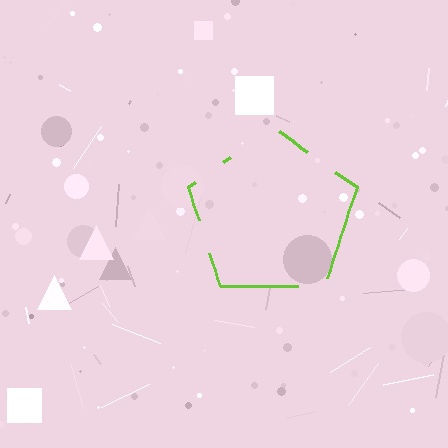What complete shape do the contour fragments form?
The contour fragments form a pentagon.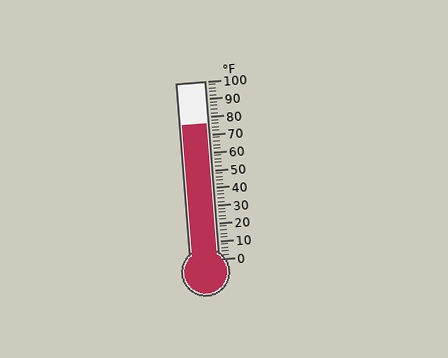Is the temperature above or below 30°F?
The temperature is above 30°F.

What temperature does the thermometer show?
The thermometer shows approximately 76°F.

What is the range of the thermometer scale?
The thermometer scale ranges from 0°F to 100°F.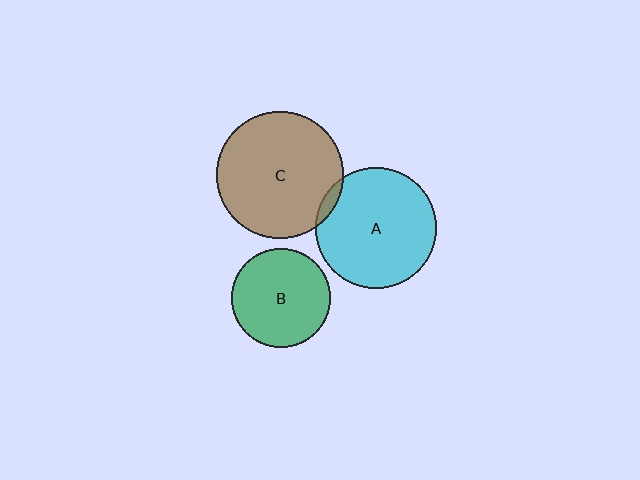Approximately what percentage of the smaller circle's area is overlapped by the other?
Approximately 5%.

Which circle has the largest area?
Circle C (brown).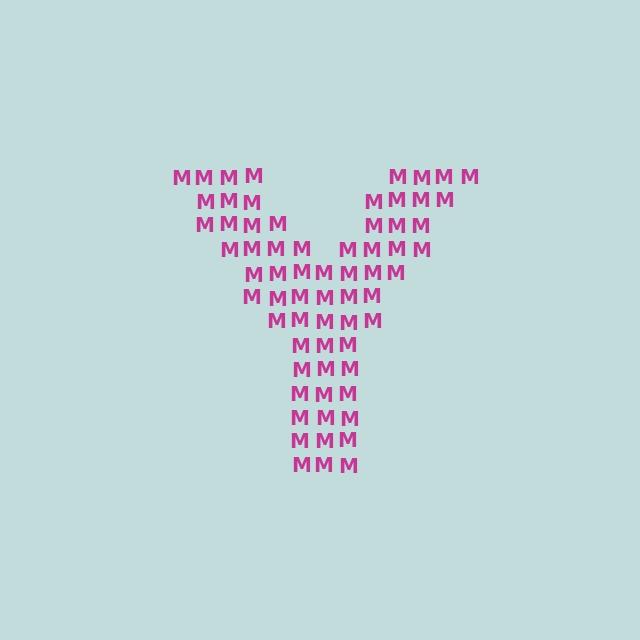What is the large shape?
The large shape is the letter Y.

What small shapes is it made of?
It is made of small letter M's.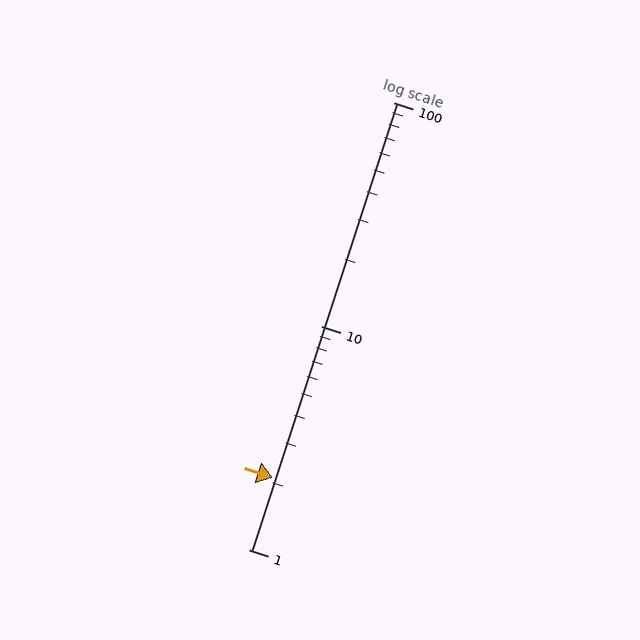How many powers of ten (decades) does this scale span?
The scale spans 2 decades, from 1 to 100.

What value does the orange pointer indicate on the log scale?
The pointer indicates approximately 2.1.